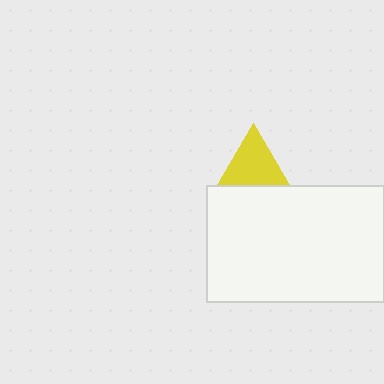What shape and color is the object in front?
The object in front is a white rectangle.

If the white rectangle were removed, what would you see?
You would see the complete yellow triangle.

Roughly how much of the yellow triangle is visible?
About half of it is visible (roughly 63%).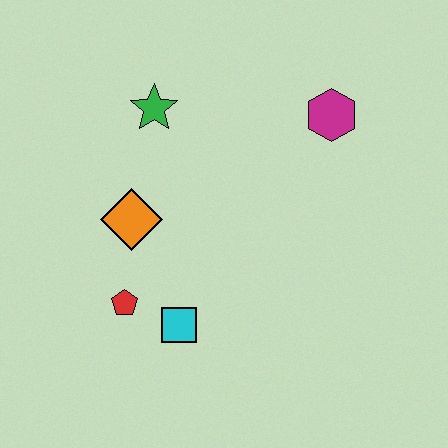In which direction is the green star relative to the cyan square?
The green star is above the cyan square.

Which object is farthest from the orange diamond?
The magenta hexagon is farthest from the orange diamond.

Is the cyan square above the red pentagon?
No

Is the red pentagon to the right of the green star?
No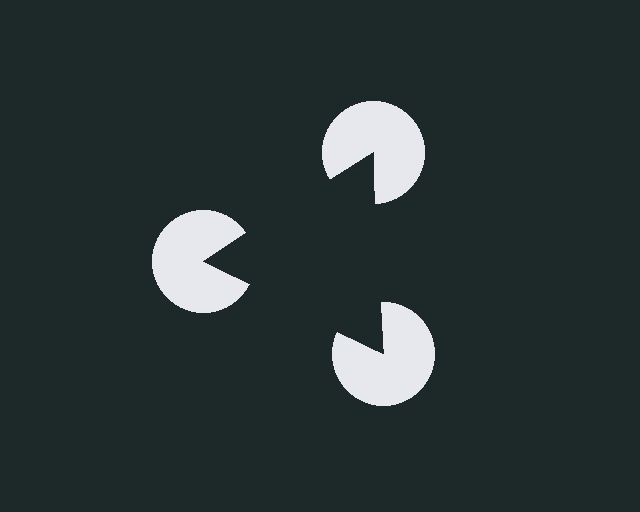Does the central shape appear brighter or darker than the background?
It typically appears slightly darker than the background, even though no actual brightness change is drawn.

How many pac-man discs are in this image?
There are 3 — one at each vertex of the illusory triangle.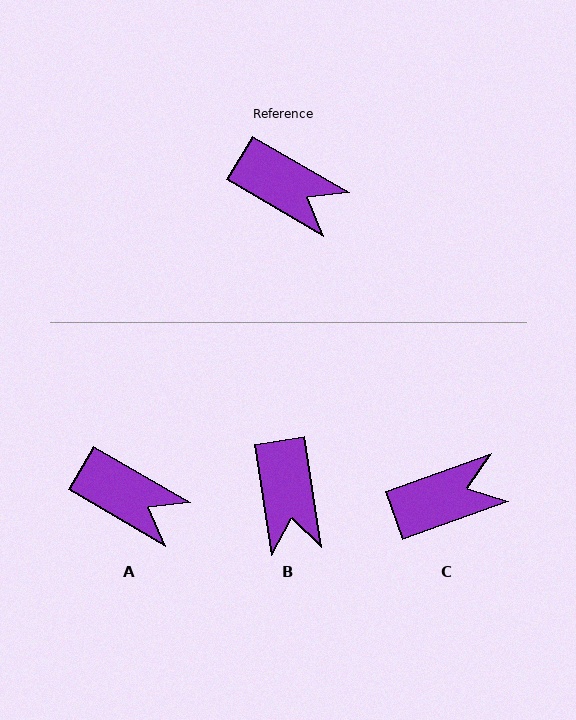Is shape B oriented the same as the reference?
No, it is off by about 51 degrees.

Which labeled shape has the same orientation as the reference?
A.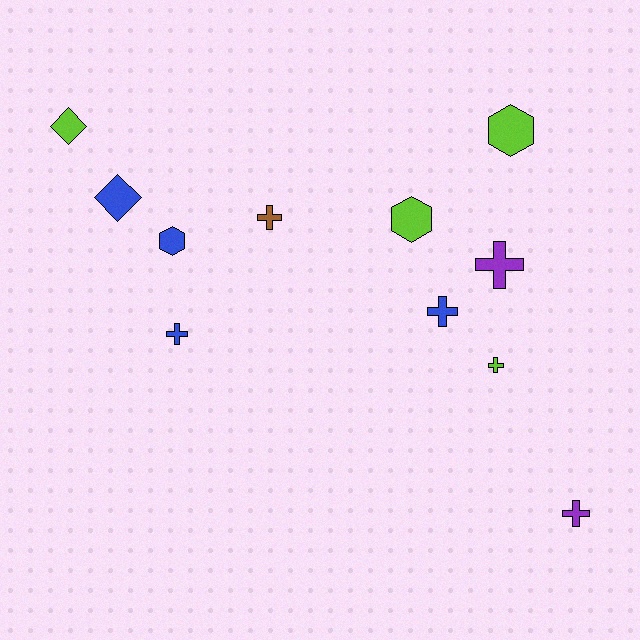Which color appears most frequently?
Lime, with 4 objects.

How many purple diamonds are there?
There are no purple diamonds.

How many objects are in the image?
There are 11 objects.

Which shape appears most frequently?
Cross, with 6 objects.